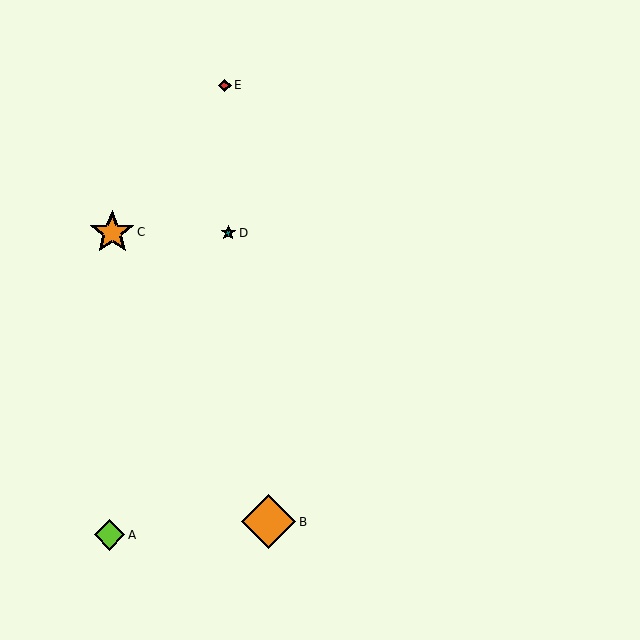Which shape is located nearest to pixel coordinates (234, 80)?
The red diamond (labeled E) at (225, 85) is nearest to that location.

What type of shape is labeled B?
Shape B is an orange diamond.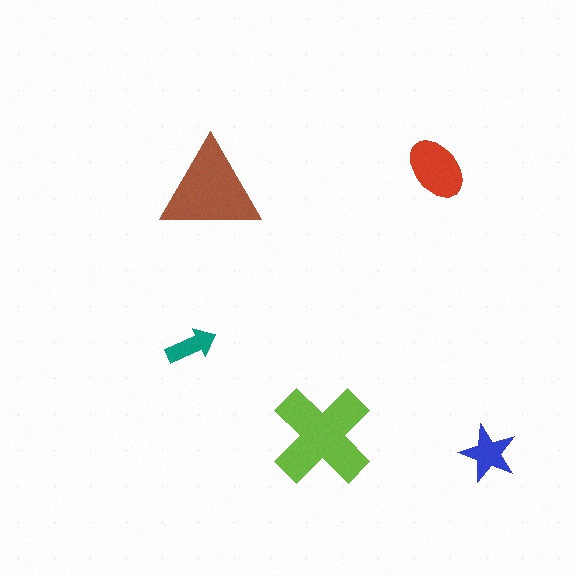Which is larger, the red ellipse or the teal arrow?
The red ellipse.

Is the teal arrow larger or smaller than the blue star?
Smaller.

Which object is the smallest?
The teal arrow.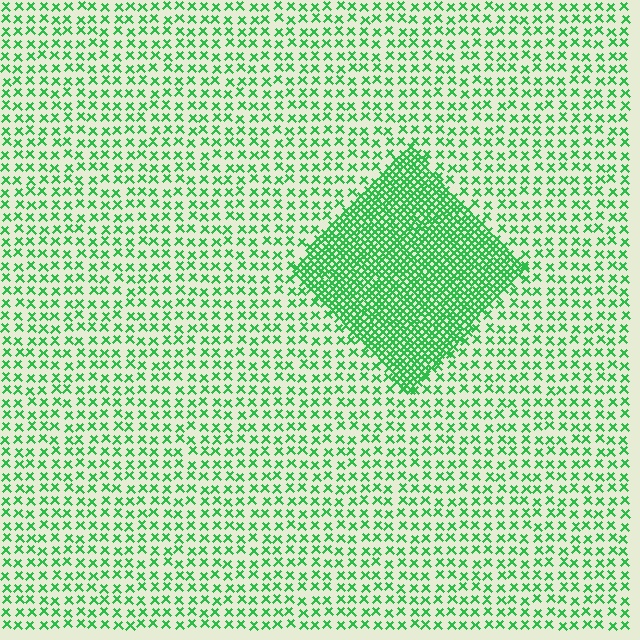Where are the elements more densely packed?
The elements are more densely packed inside the diamond boundary.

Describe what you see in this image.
The image contains small green elements arranged at two different densities. A diamond-shaped region is visible where the elements are more densely packed than the surrounding area.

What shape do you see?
I see a diamond.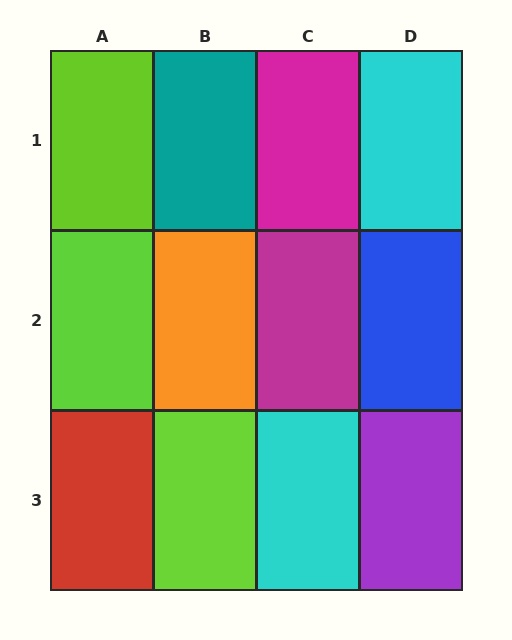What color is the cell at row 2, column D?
Blue.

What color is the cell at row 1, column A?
Lime.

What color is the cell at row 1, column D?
Cyan.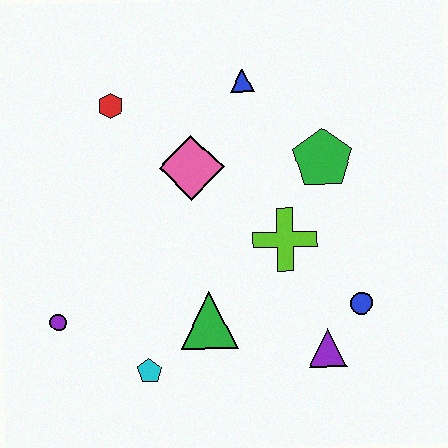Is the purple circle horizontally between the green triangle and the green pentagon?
No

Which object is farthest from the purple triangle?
The red hexagon is farthest from the purple triangle.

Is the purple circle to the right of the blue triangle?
No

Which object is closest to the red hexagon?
The pink diamond is closest to the red hexagon.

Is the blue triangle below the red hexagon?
No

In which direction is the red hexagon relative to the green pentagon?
The red hexagon is to the left of the green pentagon.